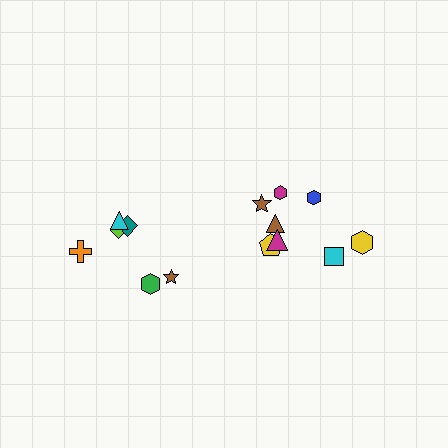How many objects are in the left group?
There are 6 objects.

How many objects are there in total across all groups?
There are 14 objects.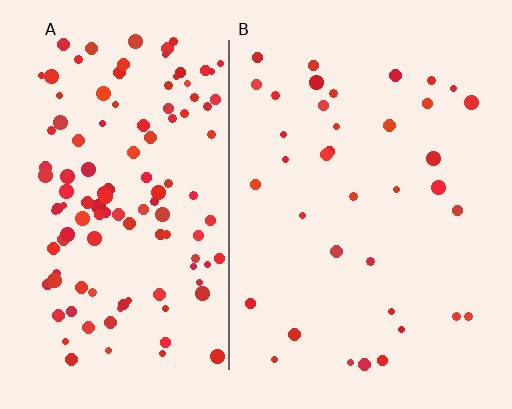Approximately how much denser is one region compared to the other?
Approximately 3.4× — region A over region B.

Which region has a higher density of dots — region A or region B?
A (the left).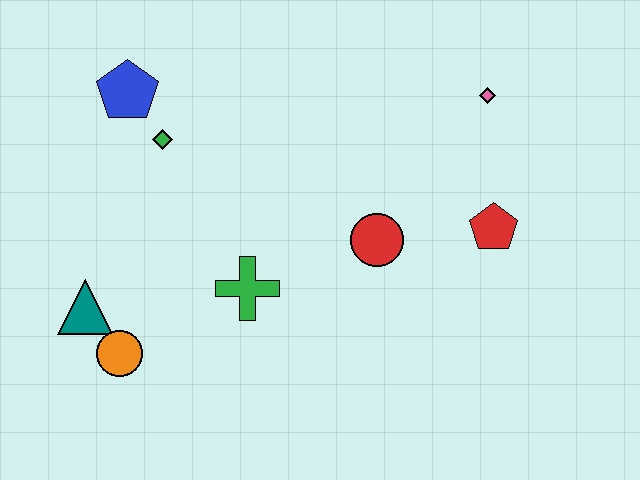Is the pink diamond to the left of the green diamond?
No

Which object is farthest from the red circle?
The teal triangle is farthest from the red circle.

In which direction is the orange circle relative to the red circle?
The orange circle is to the left of the red circle.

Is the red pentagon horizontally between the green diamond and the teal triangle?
No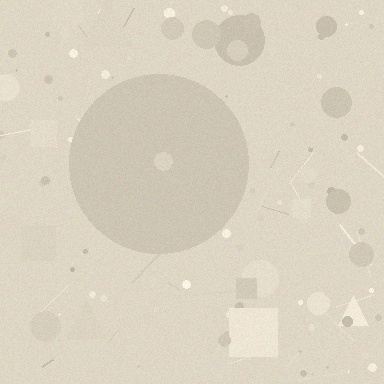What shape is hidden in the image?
A circle is hidden in the image.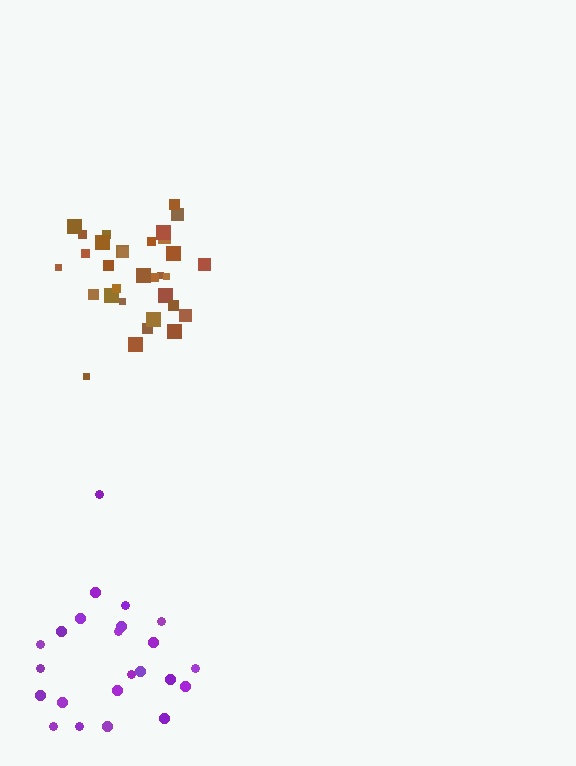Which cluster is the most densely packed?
Brown.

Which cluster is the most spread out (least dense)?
Purple.